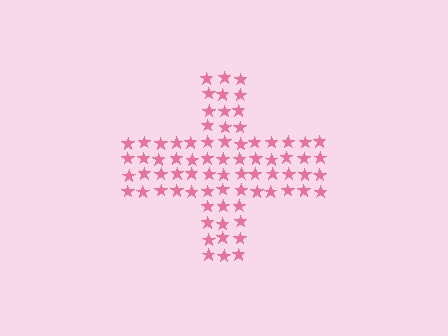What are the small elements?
The small elements are stars.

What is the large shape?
The large shape is a cross.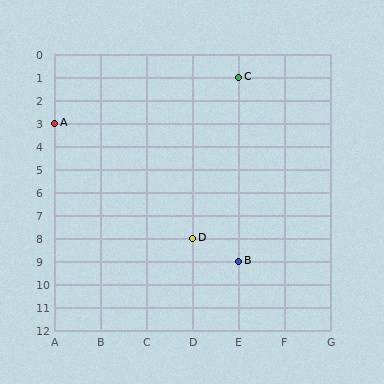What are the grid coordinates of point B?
Point B is at grid coordinates (E, 9).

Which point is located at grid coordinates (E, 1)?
Point C is at (E, 1).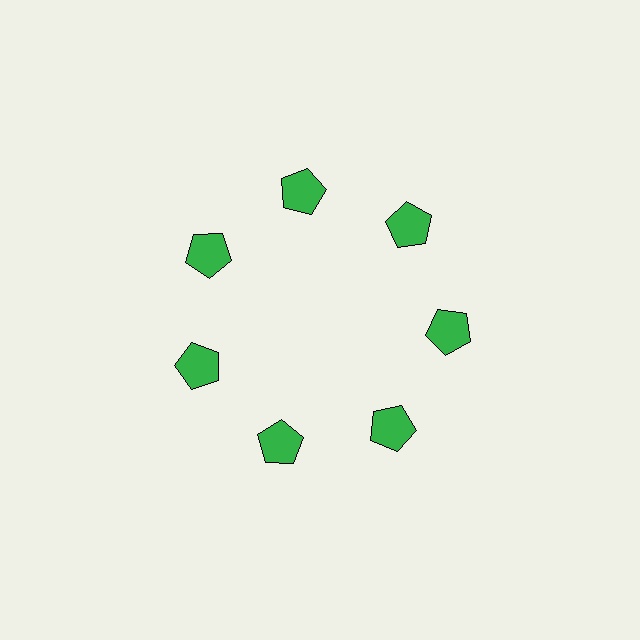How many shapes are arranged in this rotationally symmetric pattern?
There are 7 shapes, arranged in 7 groups of 1.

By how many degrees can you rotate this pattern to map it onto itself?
The pattern maps onto itself every 51 degrees of rotation.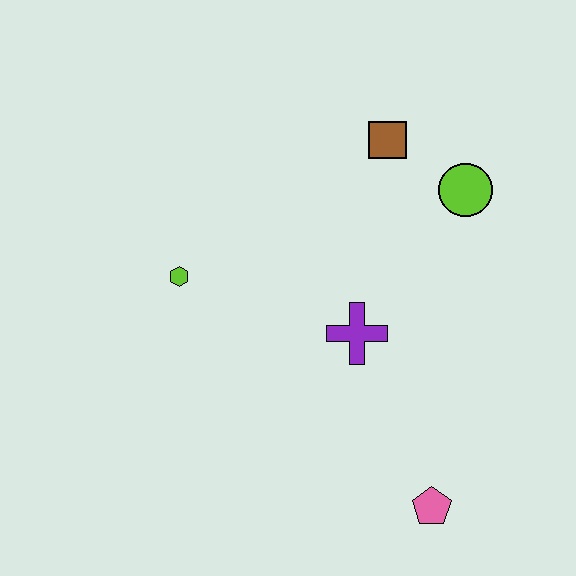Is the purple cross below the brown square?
Yes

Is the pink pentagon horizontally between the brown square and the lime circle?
Yes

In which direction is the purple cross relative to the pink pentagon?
The purple cross is above the pink pentagon.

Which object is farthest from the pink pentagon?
The brown square is farthest from the pink pentagon.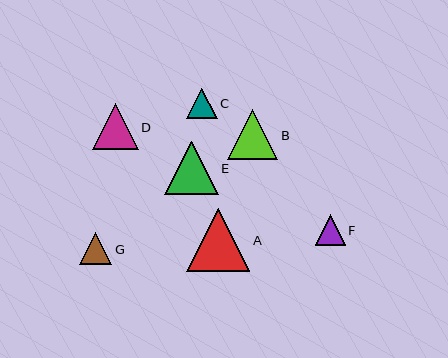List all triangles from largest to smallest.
From largest to smallest: A, E, B, D, G, C, F.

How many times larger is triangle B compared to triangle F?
Triangle B is approximately 1.7 times the size of triangle F.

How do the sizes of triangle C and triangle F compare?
Triangle C and triangle F are approximately the same size.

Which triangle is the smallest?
Triangle F is the smallest with a size of approximately 30 pixels.